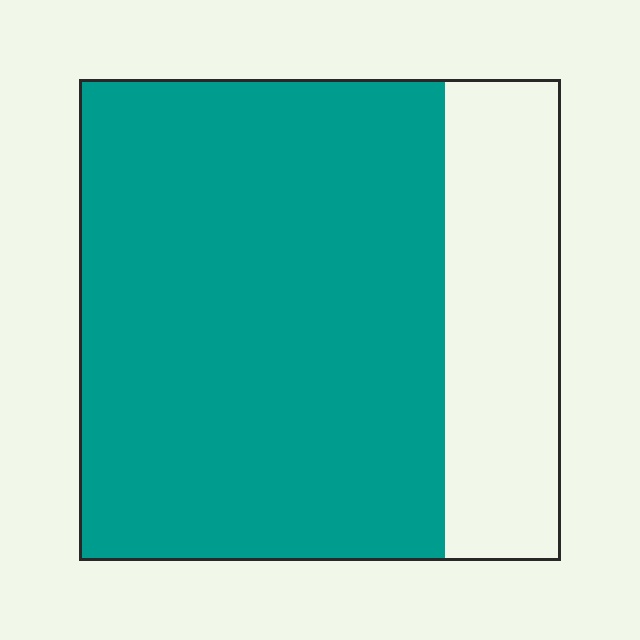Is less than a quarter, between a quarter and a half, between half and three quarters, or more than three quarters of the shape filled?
More than three quarters.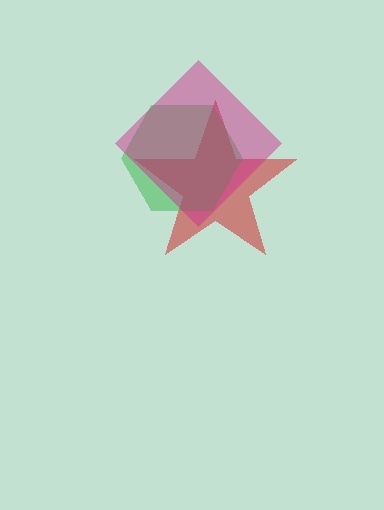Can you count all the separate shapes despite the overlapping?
Yes, there are 3 separate shapes.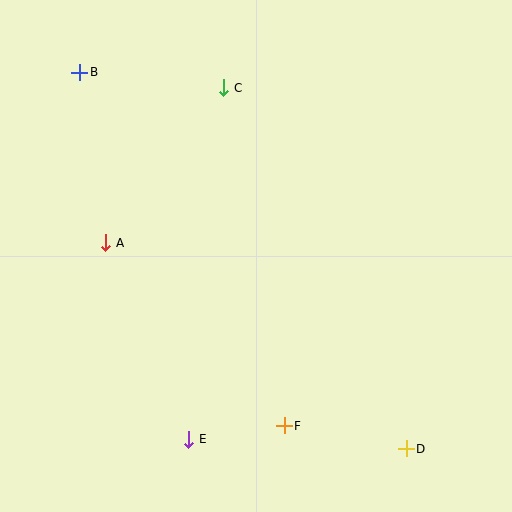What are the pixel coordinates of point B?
Point B is at (80, 72).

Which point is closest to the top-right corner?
Point C is closest to the top-right corner.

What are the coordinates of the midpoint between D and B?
The midpoint between D and B is at (243, 261).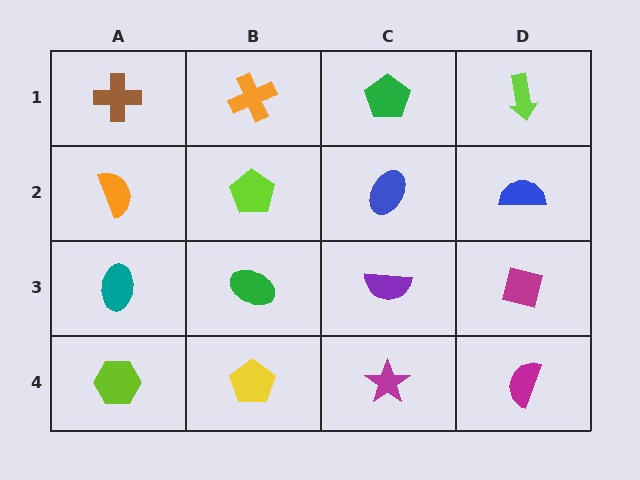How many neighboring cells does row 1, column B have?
3.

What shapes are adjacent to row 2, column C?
A green pentagon (row 1, column C), a purple semicircle (row 3, column C), a lime pentagon (row 2, column B), a blue semicircle (row 2, column D).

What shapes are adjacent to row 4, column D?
A magenta square (row 3, column D), a magenta star (row 4, column C).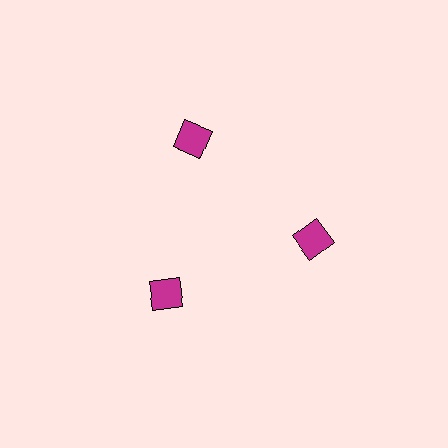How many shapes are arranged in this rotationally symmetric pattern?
There are 3 shapes, arranged in 3 groups of 1.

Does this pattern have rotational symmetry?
Yes, this pattern has 3-fold rotational symmetry. It looks the same after rotating 120 degrees around the center.